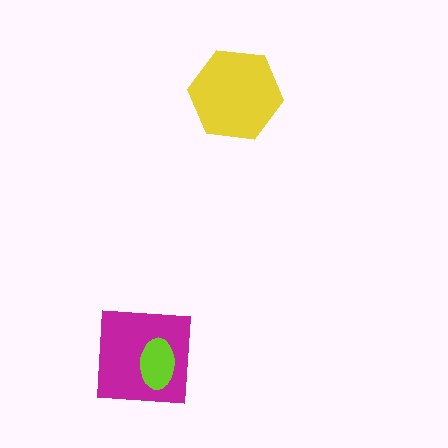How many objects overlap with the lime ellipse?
1 object overlaps with the lime ellipse.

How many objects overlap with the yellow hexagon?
0 objects overlap with the yellow hexagon.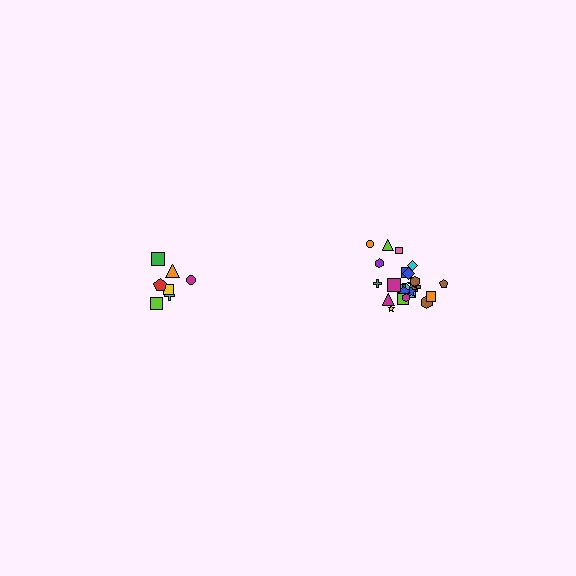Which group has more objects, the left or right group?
The right group.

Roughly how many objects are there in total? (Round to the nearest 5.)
Roughly 30 objects in total.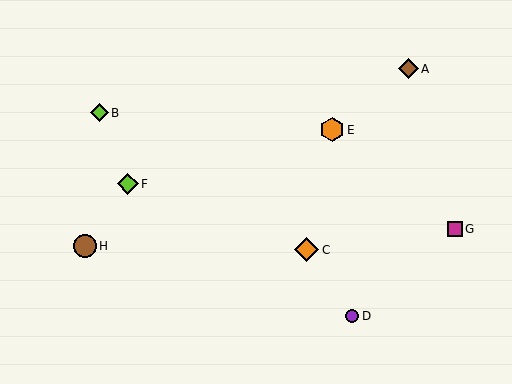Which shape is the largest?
The orange diamond (labeled C) is the largest.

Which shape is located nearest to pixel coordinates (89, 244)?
The brown circle (labeled H) at (85, 246) is nearest to that location.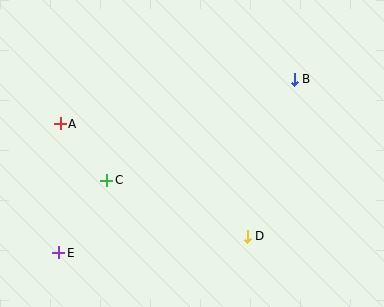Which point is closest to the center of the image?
Point C at (107, 180) is closest to the center.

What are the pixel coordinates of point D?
Point D is at (247, 236).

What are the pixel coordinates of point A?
Point A is at (60, 124).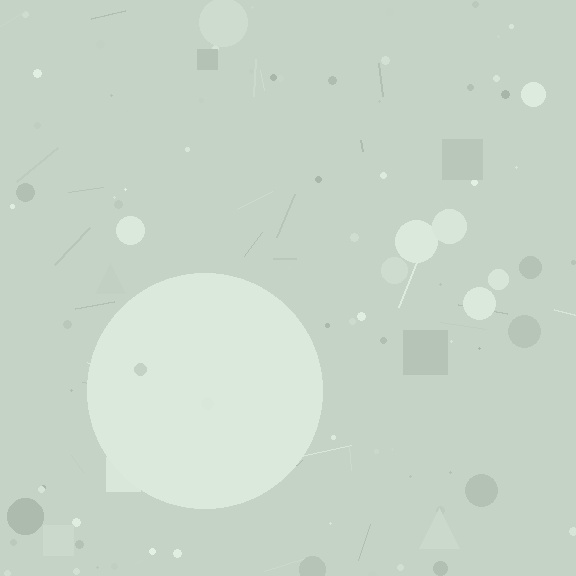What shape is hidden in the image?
A circle is hidden in the image.